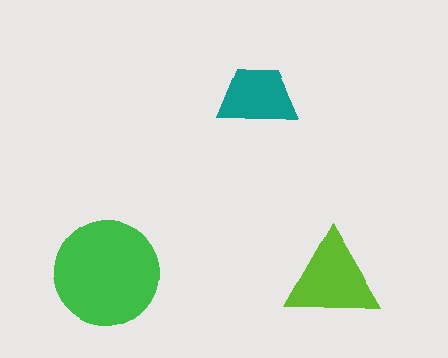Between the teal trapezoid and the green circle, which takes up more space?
The green circle.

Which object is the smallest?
The teal trapezoid.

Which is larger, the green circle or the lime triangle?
The green circle.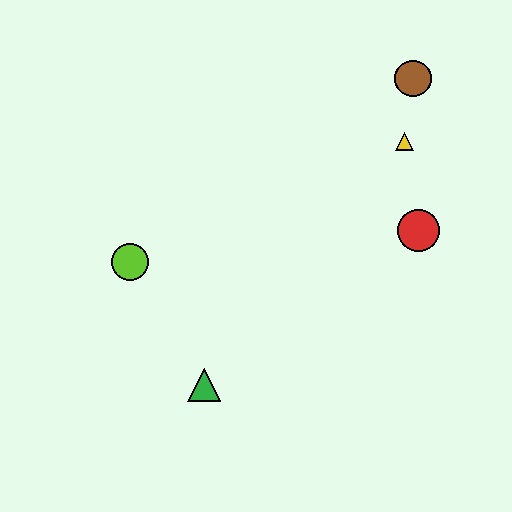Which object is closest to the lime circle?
The green triangle is closest to the lime circle.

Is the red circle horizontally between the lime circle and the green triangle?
No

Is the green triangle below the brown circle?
Yes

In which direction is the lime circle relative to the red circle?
The lime circle is to the left of the red circle.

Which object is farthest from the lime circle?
The brown circle is farthest from the lime circle.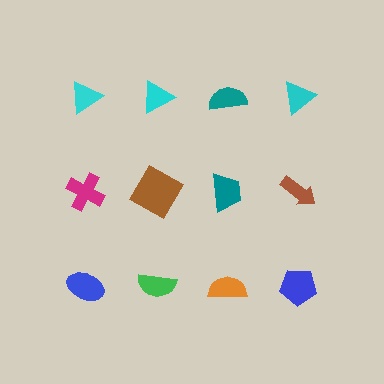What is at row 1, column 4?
A cyan triangle.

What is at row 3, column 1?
A blue ellipse.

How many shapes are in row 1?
4 shapes.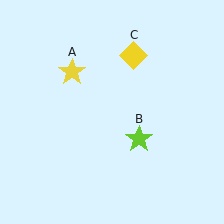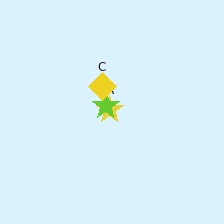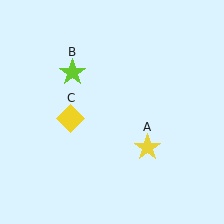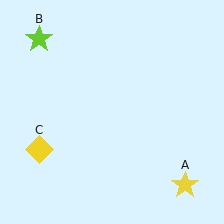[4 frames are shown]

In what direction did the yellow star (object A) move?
The yellow star (object A) moved down and to the right.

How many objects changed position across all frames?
3 objects changed position: yellow star (object A), lime star (object B), yellow diamond (object C).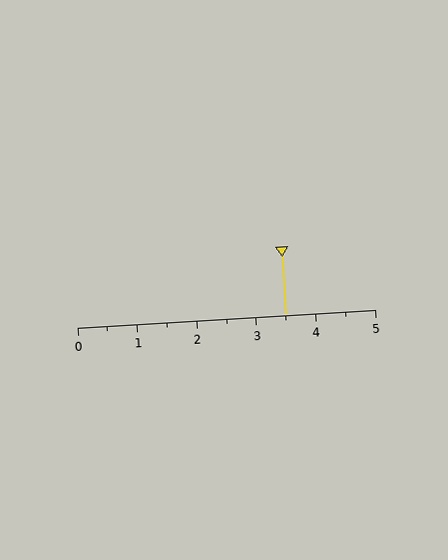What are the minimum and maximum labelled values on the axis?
The axis runs from 0 to 5.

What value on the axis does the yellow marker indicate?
The marker indicates approximately 3.5.